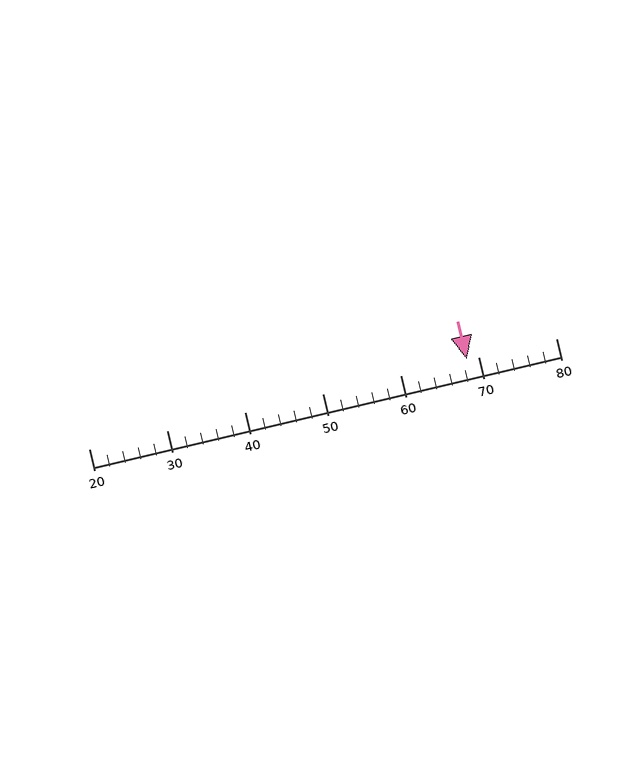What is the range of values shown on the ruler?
The ruler shows values from 20 to 80.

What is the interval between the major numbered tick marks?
The major tick marks are spaced 10 units apart.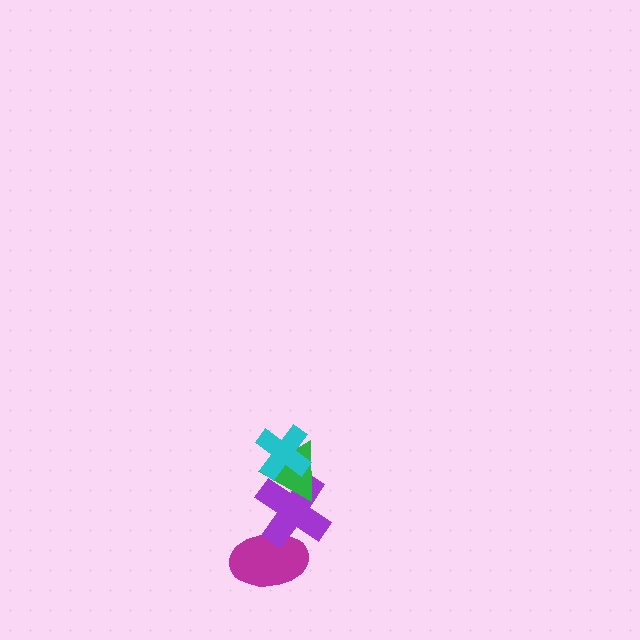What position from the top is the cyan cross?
The cyan cross is 1st from the top.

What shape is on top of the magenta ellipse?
The purple cross is on top of the magenta ellipse.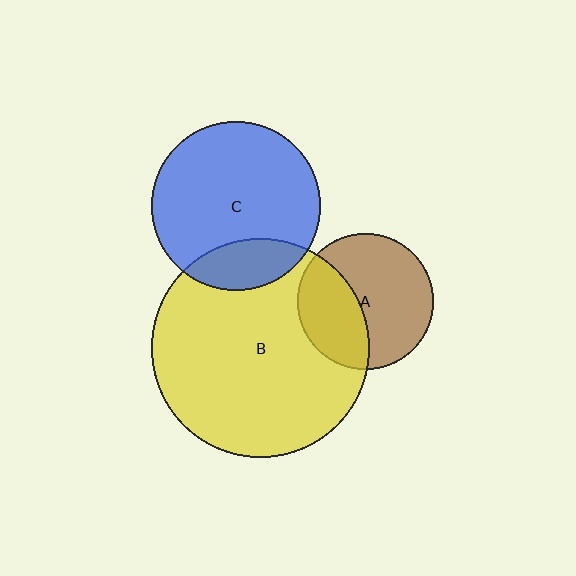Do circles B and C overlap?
Yes.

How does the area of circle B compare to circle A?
Approximately 2.6 times.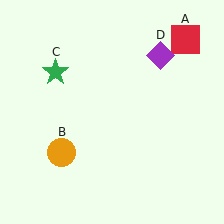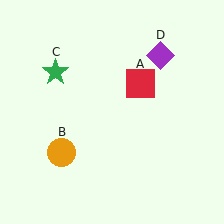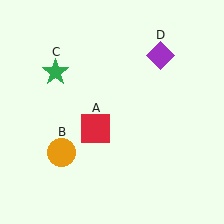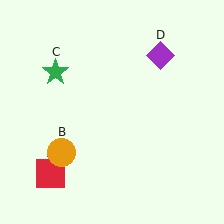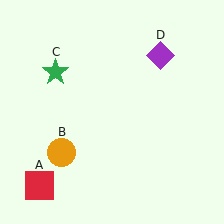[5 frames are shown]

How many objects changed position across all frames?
1 object changed position: red square (object A).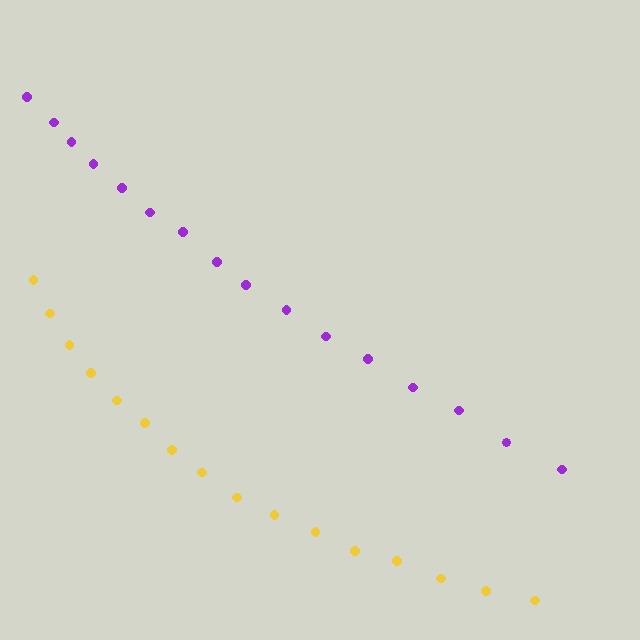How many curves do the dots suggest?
There are 2 distinct paths.